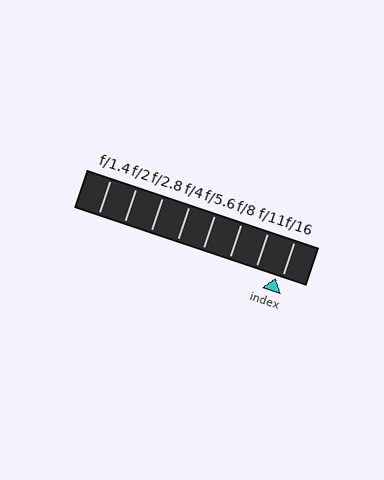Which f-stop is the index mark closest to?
The index mark is closest to f/16.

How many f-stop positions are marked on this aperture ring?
There are 8 f-stop positions marked.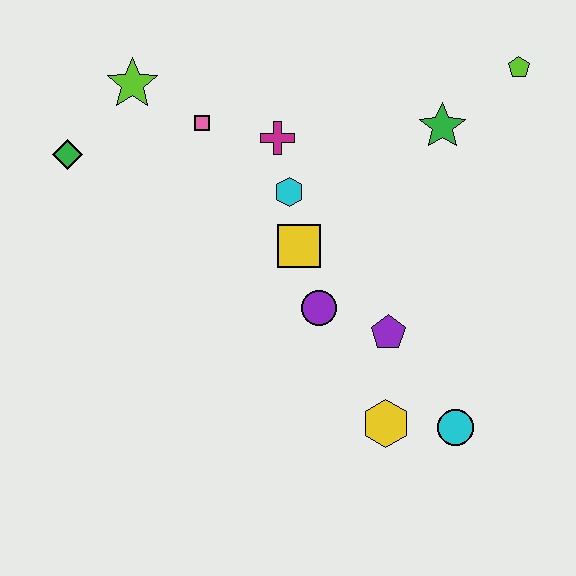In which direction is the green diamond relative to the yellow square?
The green diamond is to the left of the yellow square.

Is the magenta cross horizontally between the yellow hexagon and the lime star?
Yes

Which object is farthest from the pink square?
The cyan circle is farthest from the pink square.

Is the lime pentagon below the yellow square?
No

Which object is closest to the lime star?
The pink square is closest to the lime star.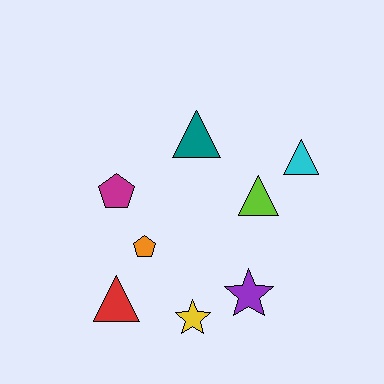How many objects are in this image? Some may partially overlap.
There are 8 objects.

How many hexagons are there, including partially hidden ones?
There are no hexagons.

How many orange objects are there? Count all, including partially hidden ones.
There is 1 orange object.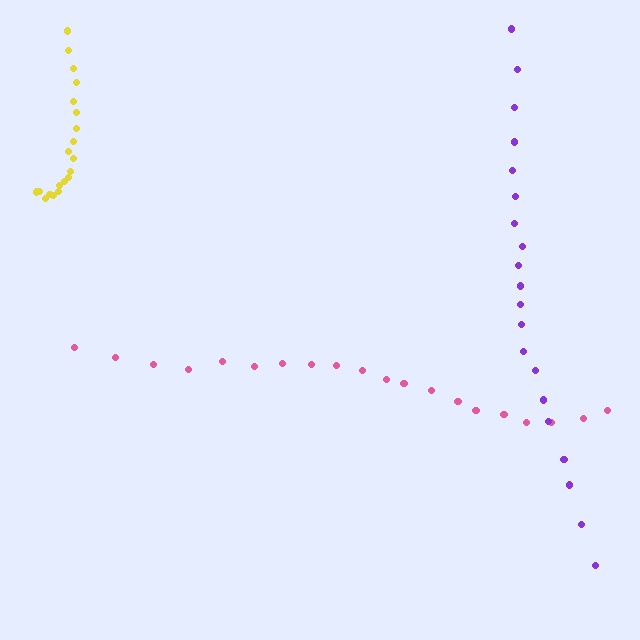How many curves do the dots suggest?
There are 3 distinct paths.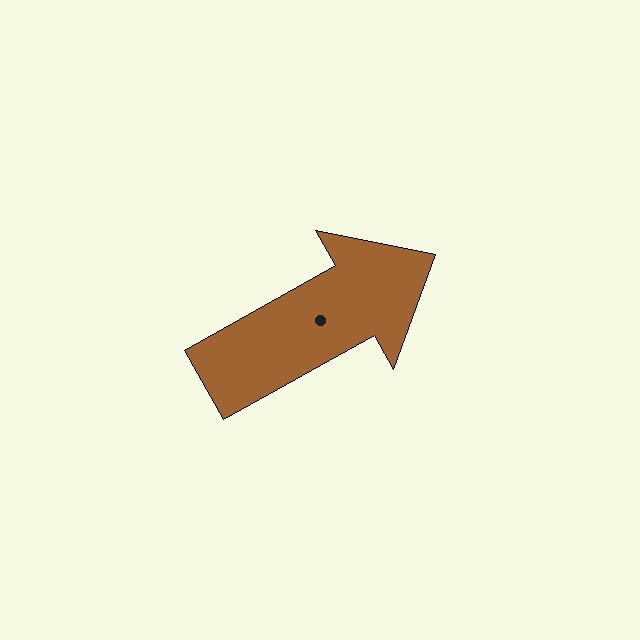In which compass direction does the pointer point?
Northeast.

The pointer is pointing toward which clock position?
Roughly 2 o'clock.